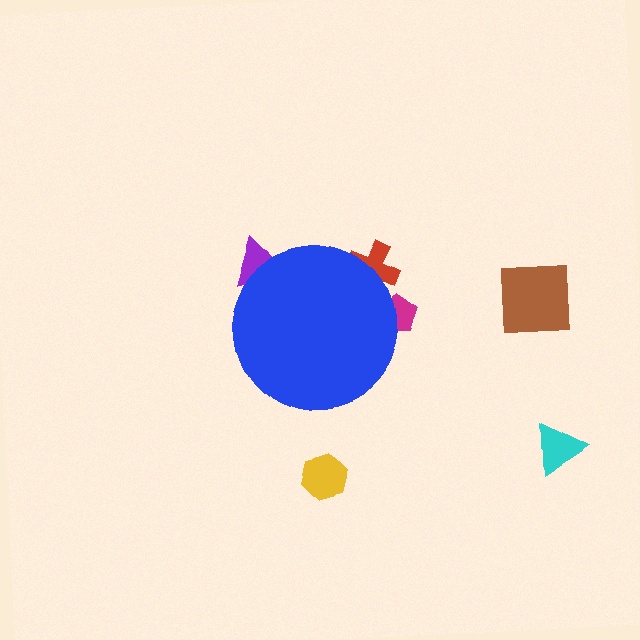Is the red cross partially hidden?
Yes, the red cross is partially hidden behind the blue circle.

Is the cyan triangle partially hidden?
No, the cyan triangle is fully visible.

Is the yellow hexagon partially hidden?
No, the yellow hexagon is fully visible.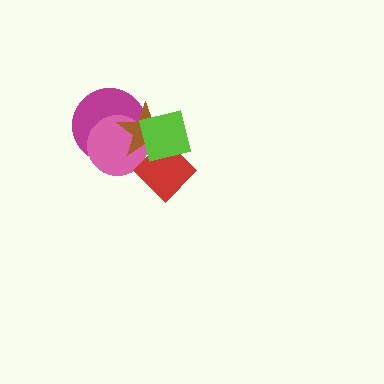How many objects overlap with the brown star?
4 objects overlap with the brown star.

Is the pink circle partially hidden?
Yes, it is partially covered by another shape.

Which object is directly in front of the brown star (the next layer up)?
The red diamond is directly in front of the brown star.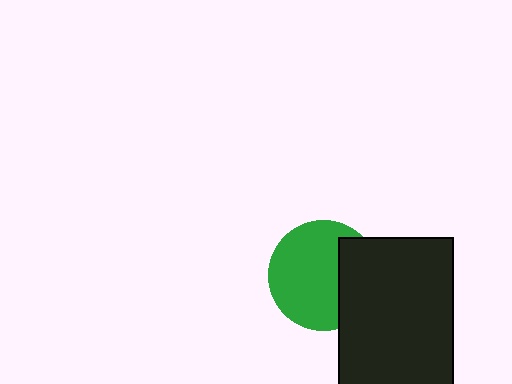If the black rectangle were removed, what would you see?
You would see the complete green circle.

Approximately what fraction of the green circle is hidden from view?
Roughly 31% of the green circle is hidden behind the black rectangle.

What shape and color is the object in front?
The object in front is a black rectangle.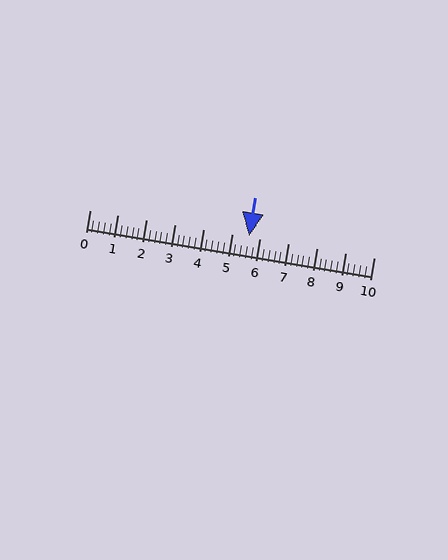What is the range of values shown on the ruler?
The ruler shows values from 0 to 10.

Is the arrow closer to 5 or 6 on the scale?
The arrow is closer to 6.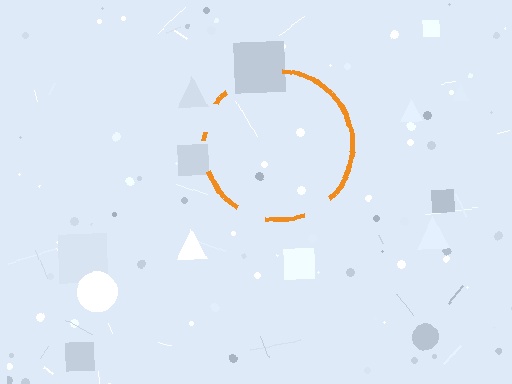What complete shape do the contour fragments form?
The contour fragments form a circle.